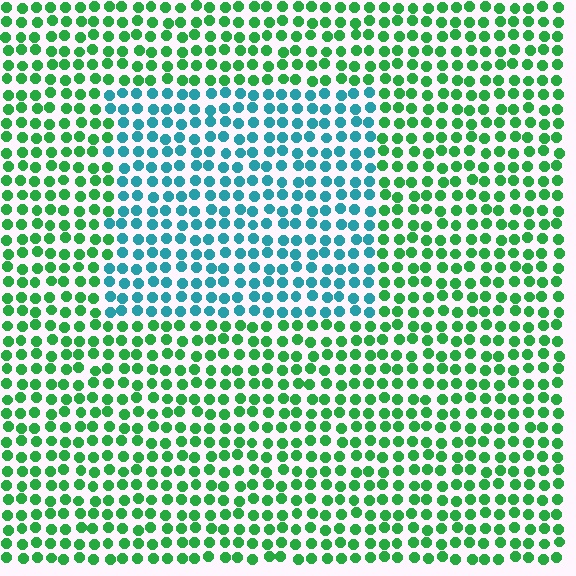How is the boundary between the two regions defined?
The boundary is defined purely by a slight shift in hue (about 54 degrees). Spacing, size, and orientation are identical on both sides.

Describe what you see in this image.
The image is filled with small green elements in a uniform arrangement. A rectangle-shaped region is visible where the elements are tinted to a slightly different hue, forming a subtle color boundary.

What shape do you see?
I see a rectangle.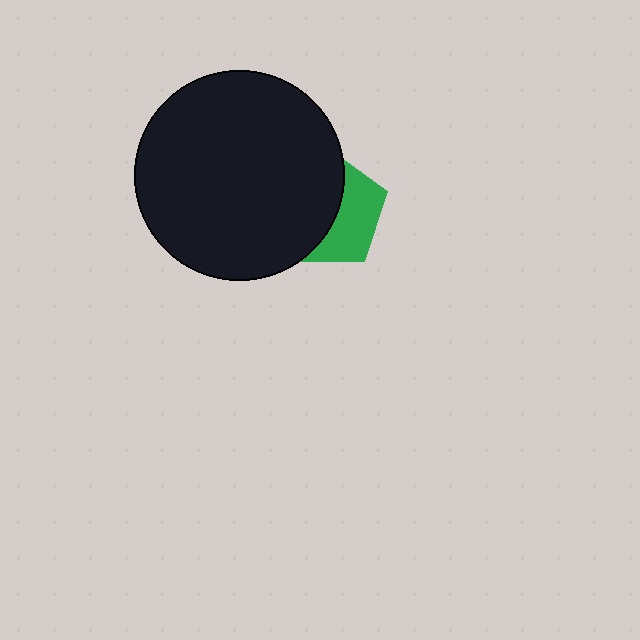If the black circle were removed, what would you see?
You would see the complete green pentagon.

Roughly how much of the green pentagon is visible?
A small part of it is visible (roughly 43%).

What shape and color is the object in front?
The object in front is a black circle.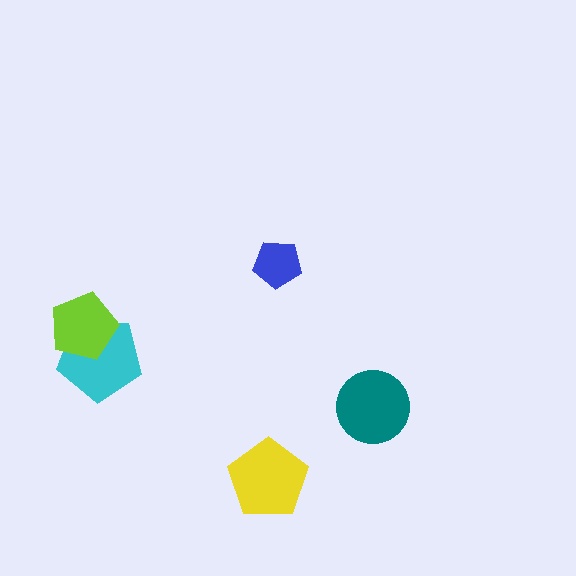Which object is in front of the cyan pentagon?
The lime pentagon is in front of the cyan pentagon.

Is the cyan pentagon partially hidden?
Yes, it is partially covered by another shape.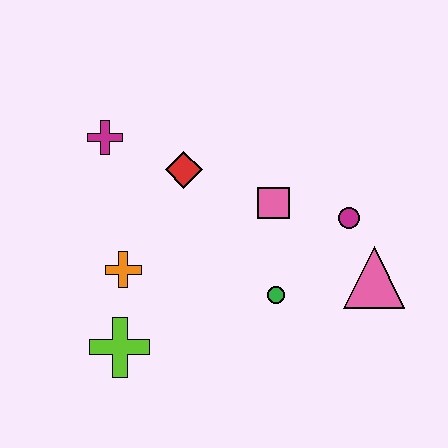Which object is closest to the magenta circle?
The pink triangle is closest to the magenta circle.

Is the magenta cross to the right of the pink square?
No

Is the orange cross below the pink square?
Yes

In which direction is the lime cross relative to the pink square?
The lime cross is to the left of the pink square.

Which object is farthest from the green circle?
The magenta cross is farthest from the green circle.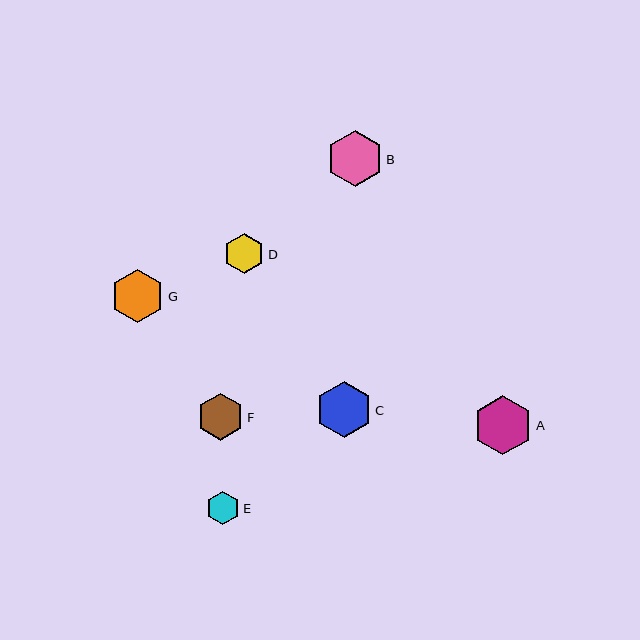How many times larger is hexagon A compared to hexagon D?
Hexagon A is approximately 1.5 times the size of hexagon D.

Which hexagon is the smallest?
Hexagon E is the smallest with a size of approximately 34 pixels.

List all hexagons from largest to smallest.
From largest to smallest: A, C, B, G, F, D, E.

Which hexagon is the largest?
Hexagon A is the largest with a size of approximately 59 pixels.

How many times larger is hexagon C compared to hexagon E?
Hexagon C is approximately 1.7 times the size of hexagon E.